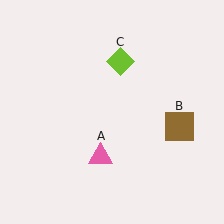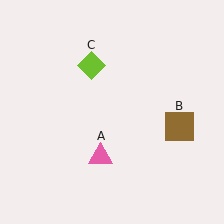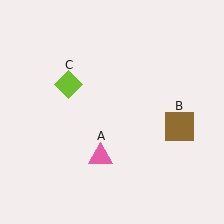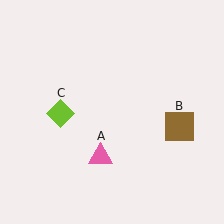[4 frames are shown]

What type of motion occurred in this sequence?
The lime diamond (object C) rotated counterclockwise around the center of the scene.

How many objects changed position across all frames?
1 object changed position: lime diamond (object C).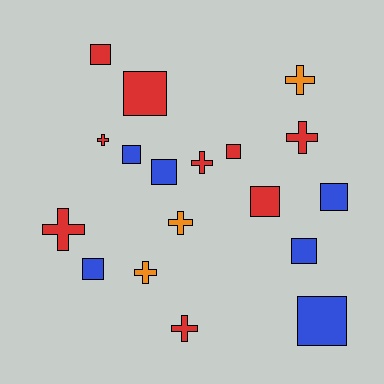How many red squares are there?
There are 4 red squares.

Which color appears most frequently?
Red, with 9 objects.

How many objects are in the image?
There are 18 objects.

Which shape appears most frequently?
Square, with 10 objects.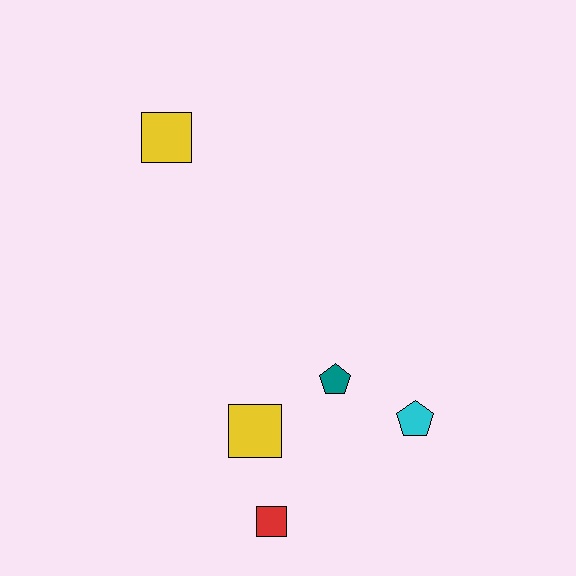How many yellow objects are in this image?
There are 2 yellow objects.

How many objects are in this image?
There are 5 objects.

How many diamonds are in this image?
There are no diamonds.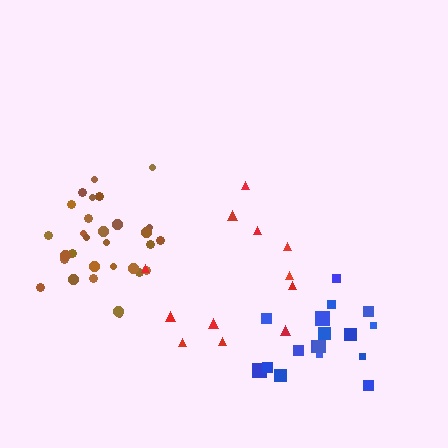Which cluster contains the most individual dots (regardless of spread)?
Brown (30).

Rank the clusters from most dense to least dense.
brown, blue, red.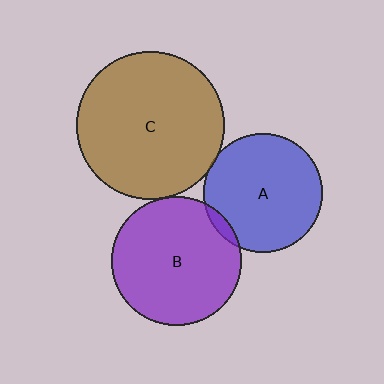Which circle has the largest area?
Circle C (brown).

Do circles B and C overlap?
Yes.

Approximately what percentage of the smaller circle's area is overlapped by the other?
Approximately 5%.